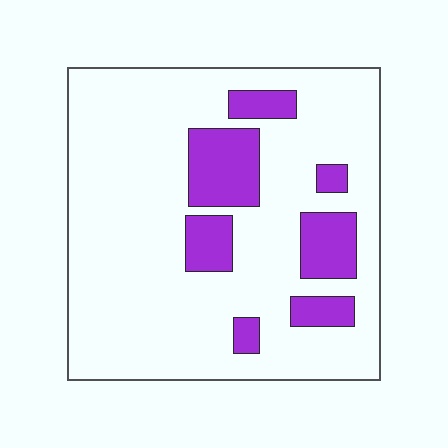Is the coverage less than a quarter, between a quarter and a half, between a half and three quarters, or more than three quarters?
Less than a quarter.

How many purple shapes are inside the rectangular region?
7.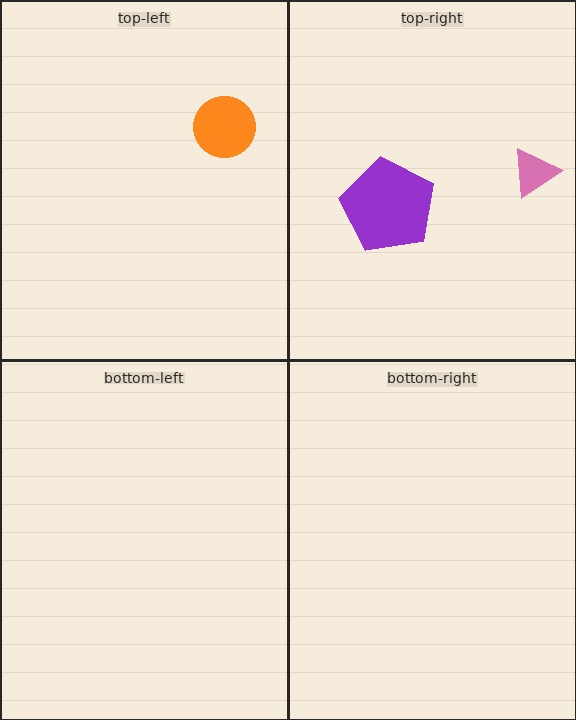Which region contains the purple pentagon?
The top-right region.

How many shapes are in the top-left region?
1.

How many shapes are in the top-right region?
2.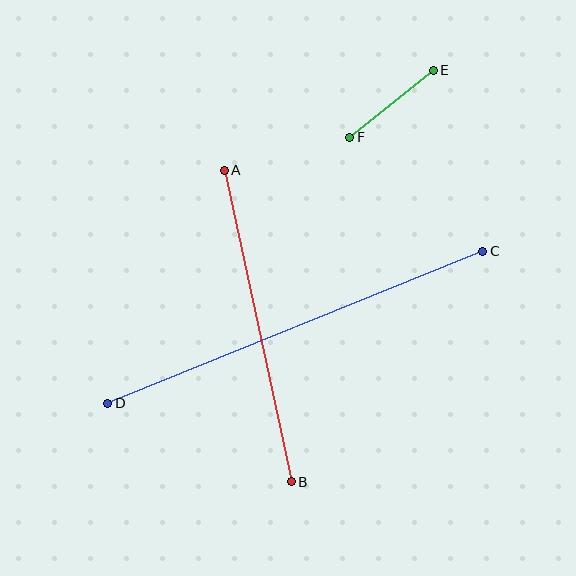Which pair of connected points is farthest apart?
Points C and D are farthest apart.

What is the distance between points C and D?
The distance is approximately 405 pixels.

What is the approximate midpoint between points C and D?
The midpoint is at approximately (295, 327) pixels.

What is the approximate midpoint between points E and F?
The midpoint is at approximately (391, 104) pixels.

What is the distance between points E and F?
The distance is approximately 107 pixels.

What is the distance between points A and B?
The distance is approximately 319 pixels.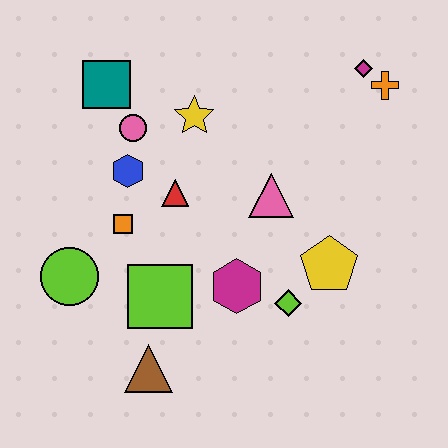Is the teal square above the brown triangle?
Yes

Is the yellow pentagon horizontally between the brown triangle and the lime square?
No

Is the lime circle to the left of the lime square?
Yes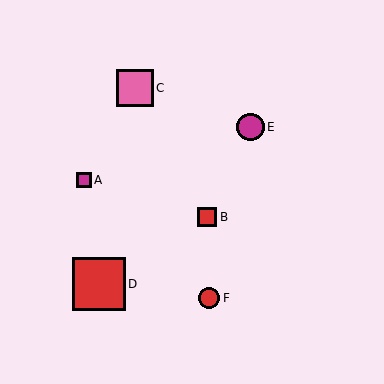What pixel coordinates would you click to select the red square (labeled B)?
Click at (207, 217) to select the red square B.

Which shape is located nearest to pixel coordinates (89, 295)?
The red square (labeled D) at (99, 284) is nearest to that location.